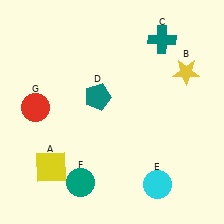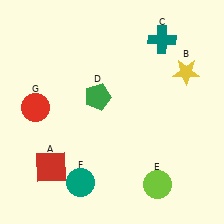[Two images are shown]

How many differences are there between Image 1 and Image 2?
There are 3 differences between the two images.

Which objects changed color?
A changed from yellow to red. D changed from teal to green. E changed from cyan to lime.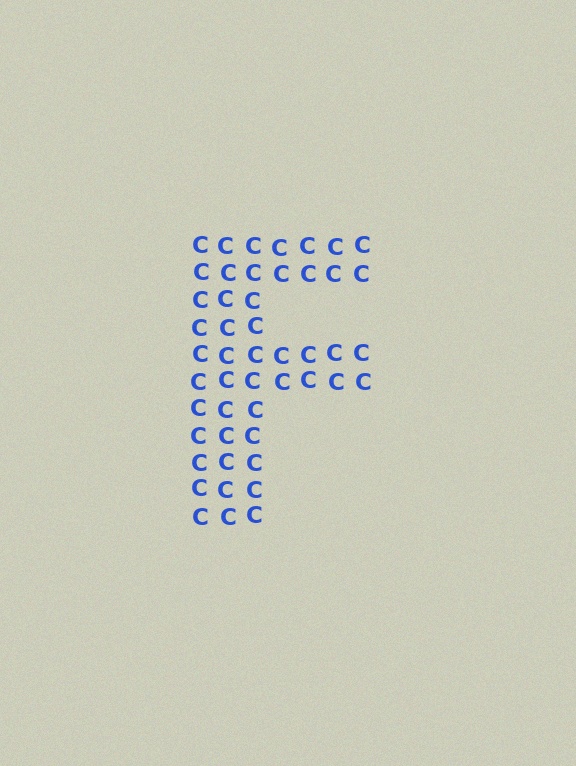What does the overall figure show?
The overall figure shows the letter F.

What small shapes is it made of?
It is made of small letter C's.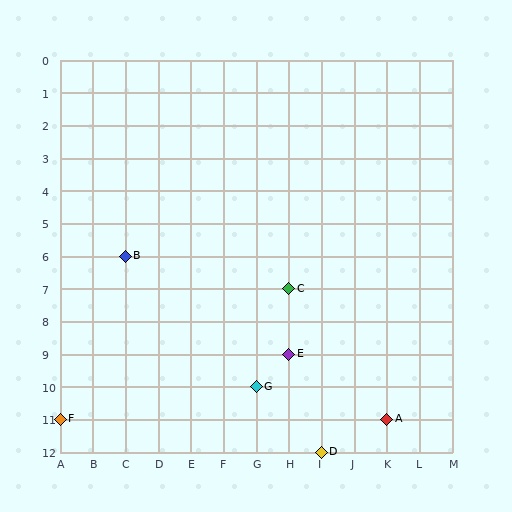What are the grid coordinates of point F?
Point F is at grid coordinates (A, 11).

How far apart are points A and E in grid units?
Points A and E are 3 columns and 2 rows apart (about 3.6 grid units diagonally).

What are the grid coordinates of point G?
Point G is at grid coordinates (G, 10).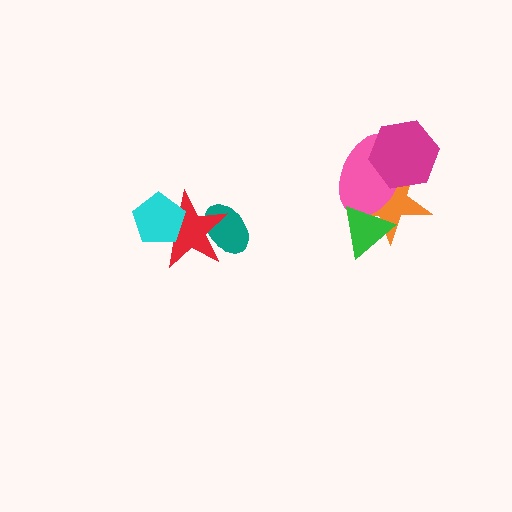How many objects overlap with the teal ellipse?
1 object overlaps with the teal ellipse.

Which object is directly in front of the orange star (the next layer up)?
The pink ellipse is directly in front of the orange star.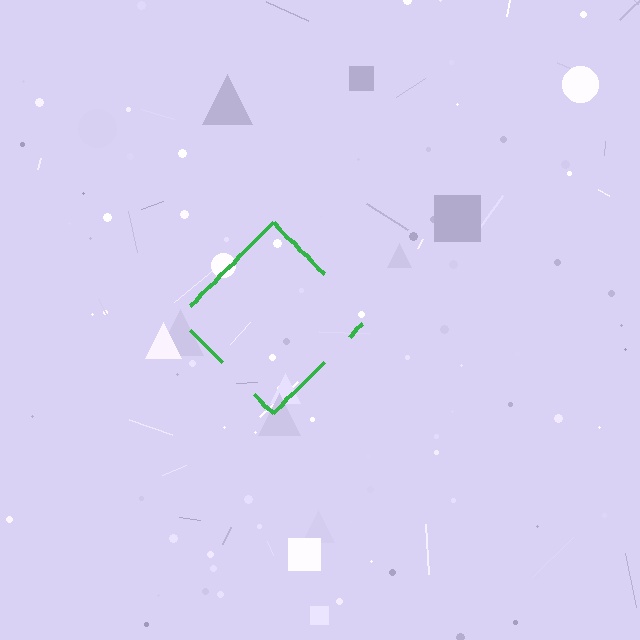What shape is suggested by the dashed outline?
The dashed outline suggests a diamond.